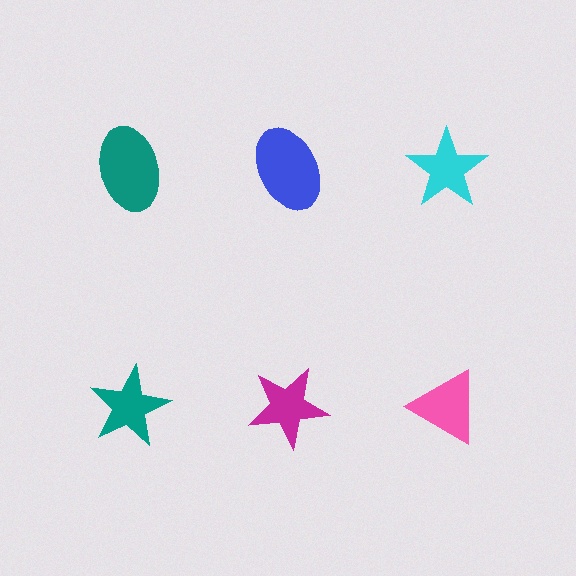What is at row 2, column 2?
A magenta star.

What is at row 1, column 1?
A teal ellipse.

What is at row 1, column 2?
A blue ellipse.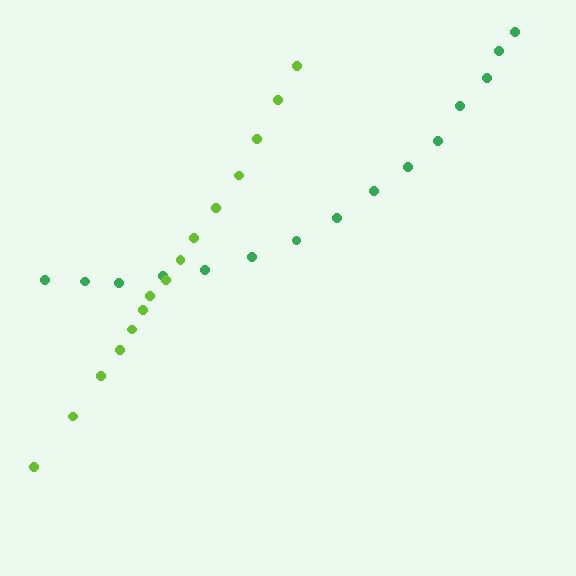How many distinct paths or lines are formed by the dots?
There are 2 distinct paths.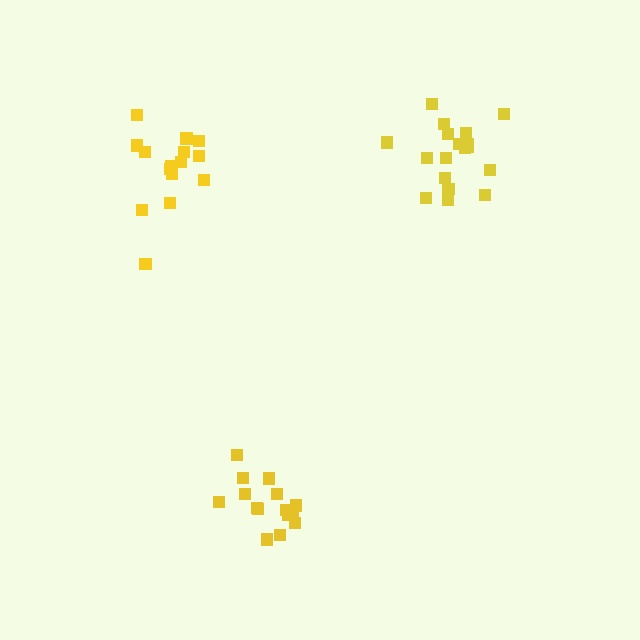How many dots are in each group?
Group 1: 18 dots, Group 2: 15 dots, Group 3: 16 dots (49 total).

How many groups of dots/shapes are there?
There are 3 groups.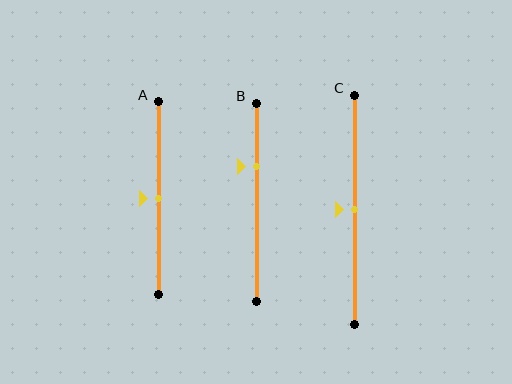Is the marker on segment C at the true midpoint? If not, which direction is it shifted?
Yes, the marker on segment C is at the true midpoint.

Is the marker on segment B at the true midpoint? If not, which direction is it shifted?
No, the marker on segment B is shifted upward by about 18% of the segment length.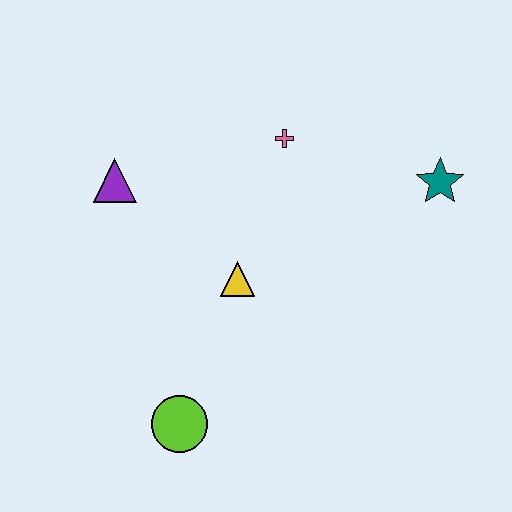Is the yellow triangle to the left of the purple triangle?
No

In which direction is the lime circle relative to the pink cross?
The lime circle is below the pink cross.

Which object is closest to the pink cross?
The yellow triangle is closest to the pink cross.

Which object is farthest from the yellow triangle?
The teal star is farthest from the yellow triangle.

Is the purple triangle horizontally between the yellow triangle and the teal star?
No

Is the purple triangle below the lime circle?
No